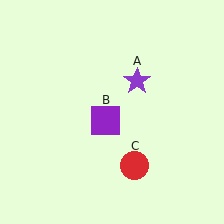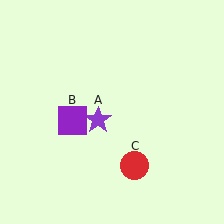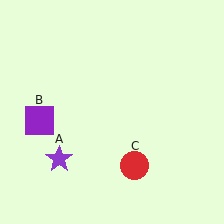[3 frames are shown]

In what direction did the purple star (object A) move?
The purple star (object A) moved down and to the left.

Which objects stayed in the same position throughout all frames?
Red circle (object C) remained stationary.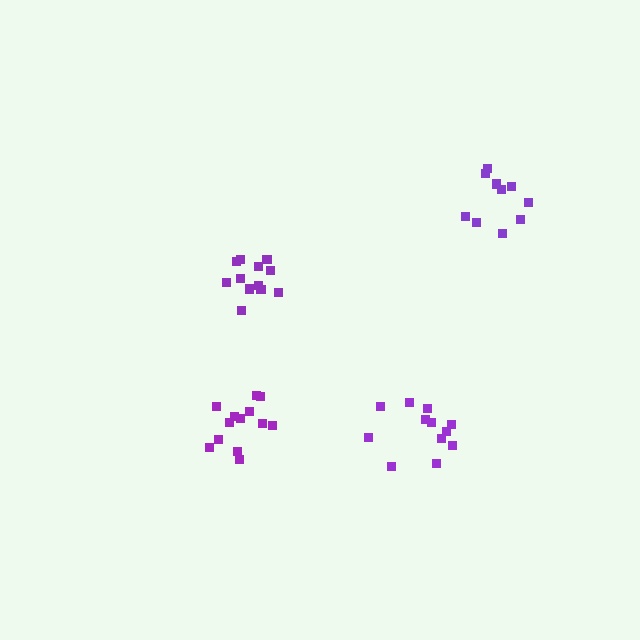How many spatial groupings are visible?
There are 4 spatial groupings.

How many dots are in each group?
Group 1: 12 dots, Group 2: 10 dots, Group 3: 12 dots, Group 4: 13 dots (47 total).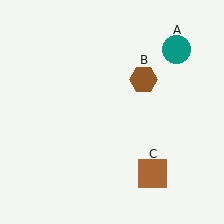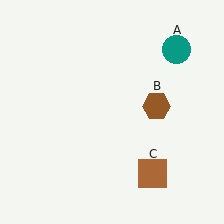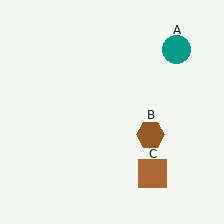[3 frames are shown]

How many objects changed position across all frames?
1 object changed position: brown hexagon (object B).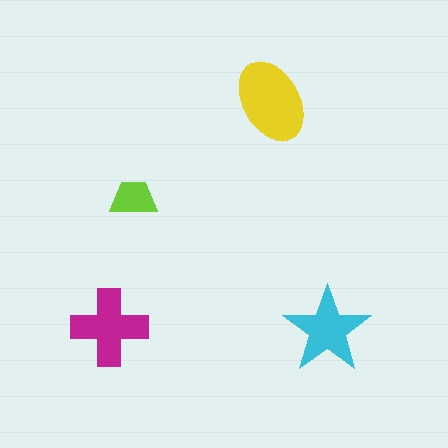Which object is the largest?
The yellow ellipse.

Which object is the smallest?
The lime trapezoid.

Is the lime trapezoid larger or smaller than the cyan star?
Smaller.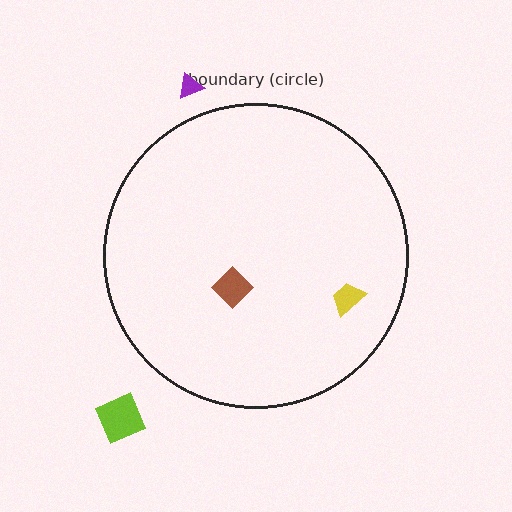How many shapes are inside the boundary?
2 inside, 2 outside.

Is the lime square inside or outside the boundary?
Outside.